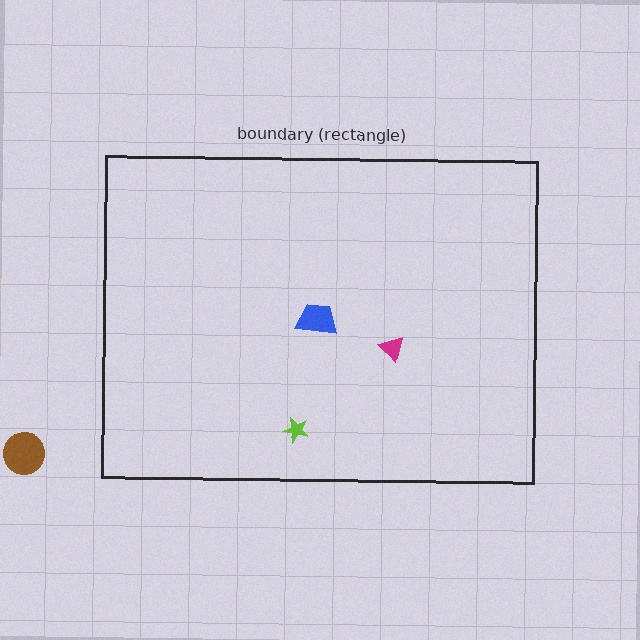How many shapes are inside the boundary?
3 inside, 1 outside.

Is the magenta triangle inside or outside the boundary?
Inside.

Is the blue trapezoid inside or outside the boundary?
Inside.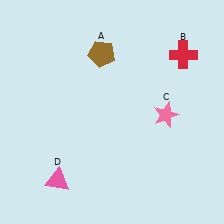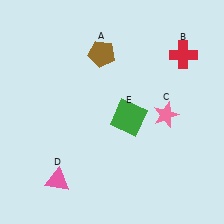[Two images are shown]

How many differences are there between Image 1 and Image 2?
There is 1 difference between the two images.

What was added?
A green square (E) was added in Image 2.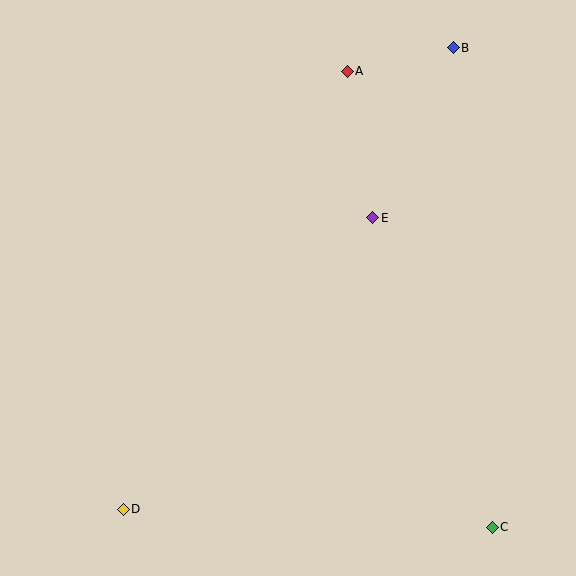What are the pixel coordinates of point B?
Point B is at (453, 48).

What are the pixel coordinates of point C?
Point C is at (492, 527).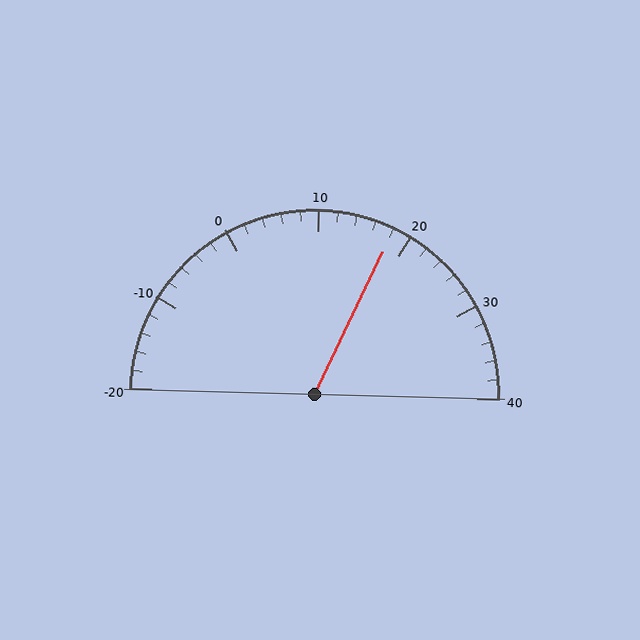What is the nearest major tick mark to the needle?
The nearest major tick mark is 20.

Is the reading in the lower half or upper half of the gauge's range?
The reading is in the upper half of the range (-20 to 40).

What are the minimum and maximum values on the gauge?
The gauge ranges from -20 to 40.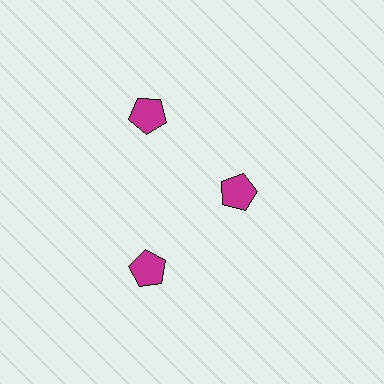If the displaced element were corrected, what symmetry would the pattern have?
It would have 3-fold rotational symmetry — the pattern would map onto itself every 120 degrees.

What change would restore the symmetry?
The symmetry would be restored by moving it outward, back onto the ring so that all 3 pentagons sit at equal angles and equal distance from the center.